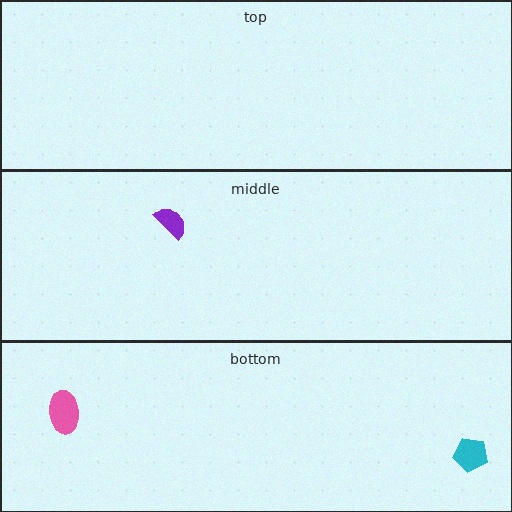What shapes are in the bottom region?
The cyan pentagon, the pink ellipse.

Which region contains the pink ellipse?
The bottom region.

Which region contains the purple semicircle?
The middle region.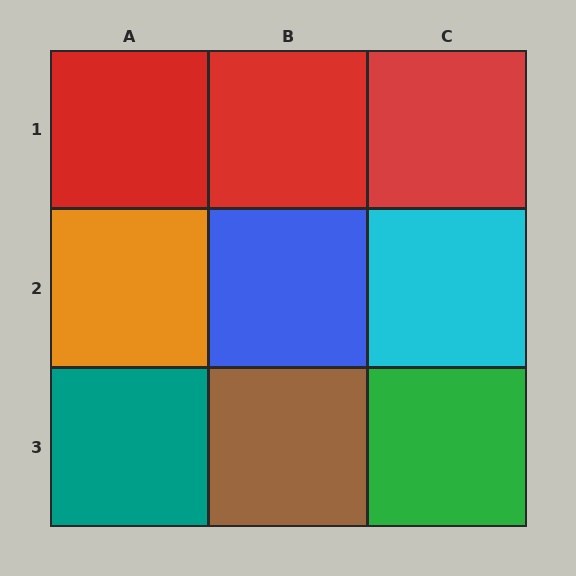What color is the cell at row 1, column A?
Red.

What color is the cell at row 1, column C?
Red.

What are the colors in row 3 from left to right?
Teal, brown, green.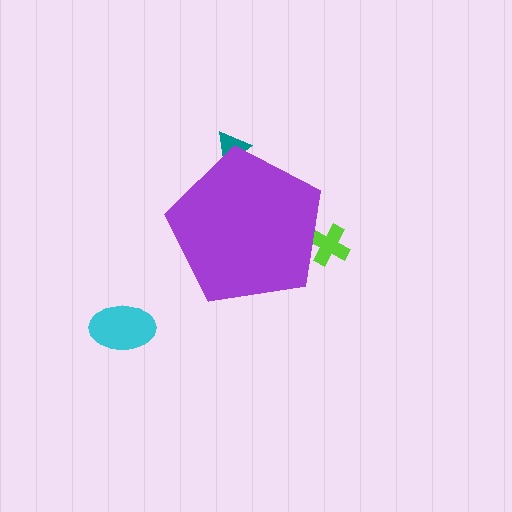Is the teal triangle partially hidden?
Yes, the teal triangle is partially hidden behind the purple pentagon.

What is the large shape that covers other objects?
A purple pentagon.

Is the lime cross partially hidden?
Yes, the lime cross is partially hidden behind the purple pentagon.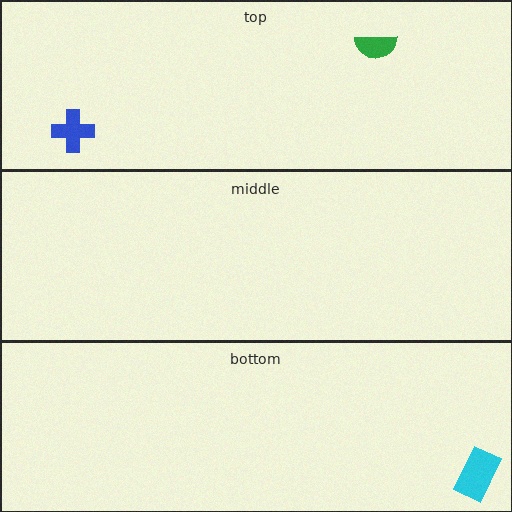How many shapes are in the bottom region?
1.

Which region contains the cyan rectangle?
The bottom region.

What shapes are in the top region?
The green semicircle, the blue cross.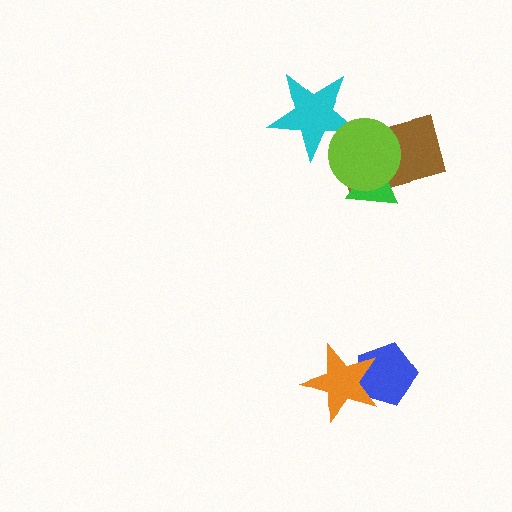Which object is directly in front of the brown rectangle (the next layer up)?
The green triangle is directly in front of the brown rectangle.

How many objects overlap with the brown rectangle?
2 objects overlap with the brown rectangle.